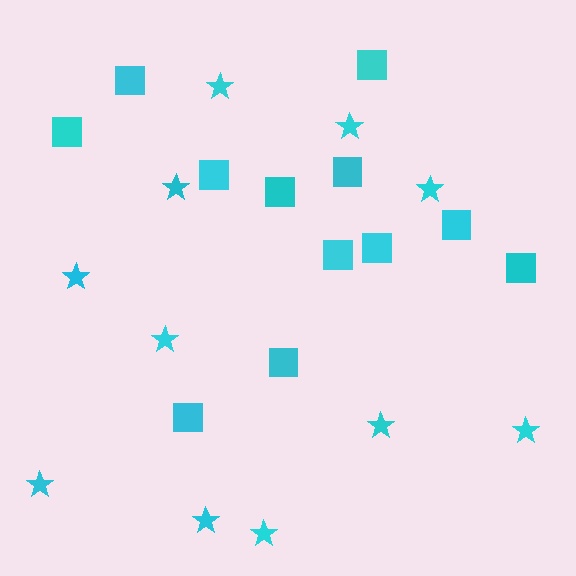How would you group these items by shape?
There are 2 groups: one group of squares (12) and one group of stars (11).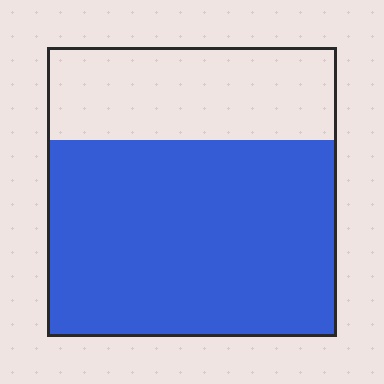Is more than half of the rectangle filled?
Yes.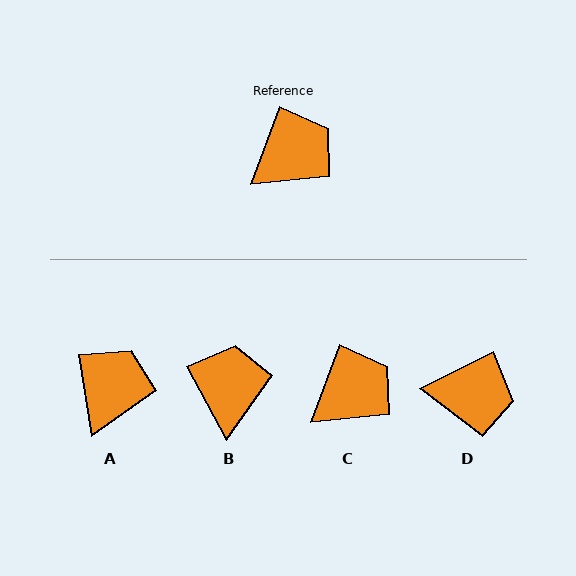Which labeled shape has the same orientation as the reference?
C.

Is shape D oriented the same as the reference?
No, it is off by about 43 degrees.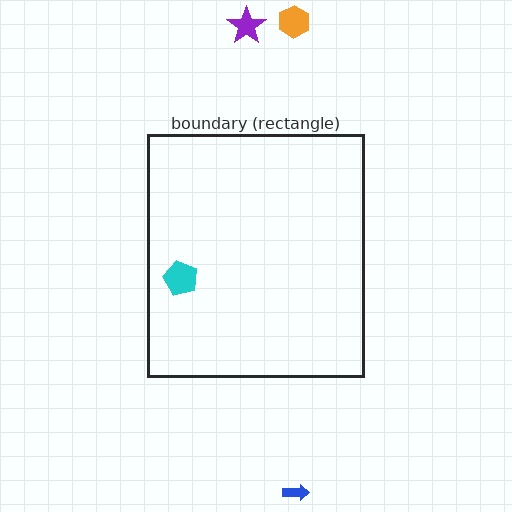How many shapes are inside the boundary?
1 inside, 3 outside.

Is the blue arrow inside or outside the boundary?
Outside.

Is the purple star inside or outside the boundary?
Outside.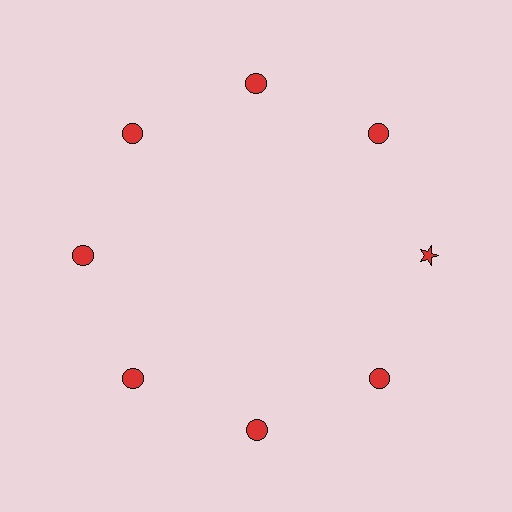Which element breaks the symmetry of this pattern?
The red star at roughly the 3 o'clock position breaks the symmetry. All other shapes are red circles.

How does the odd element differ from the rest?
It has a different shape: star instead of circle.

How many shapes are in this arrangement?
There are 8 shapes arranged in a ring pattern.